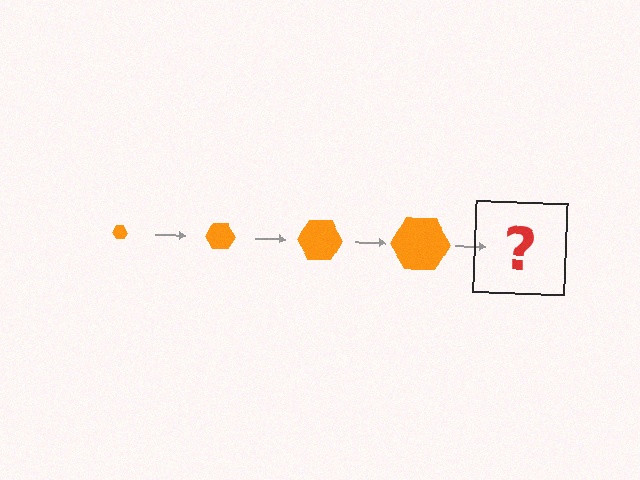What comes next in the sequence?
The next element should be an orange hexagon, larger than the previous one.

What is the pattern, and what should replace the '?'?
The pattern is that the hexagon gets progressively larger each step. The '?' should be an orange hexagon, larger than the previous one.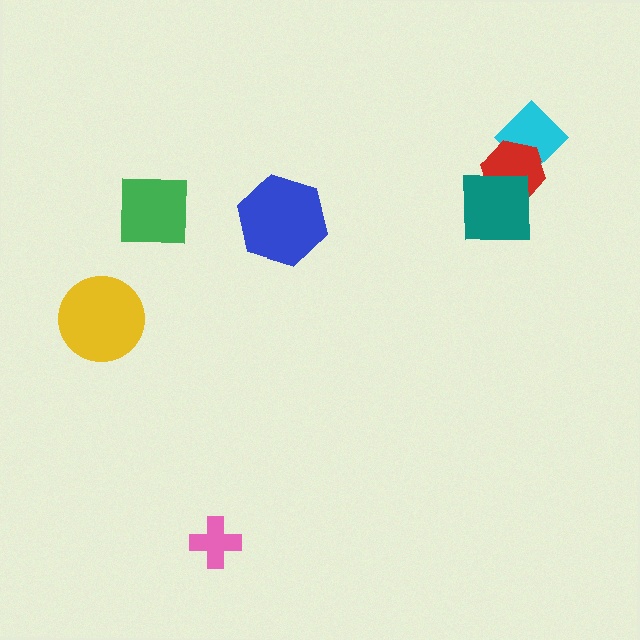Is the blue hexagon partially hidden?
No, no other shape covers it.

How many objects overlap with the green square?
0 objects overlap with the green square.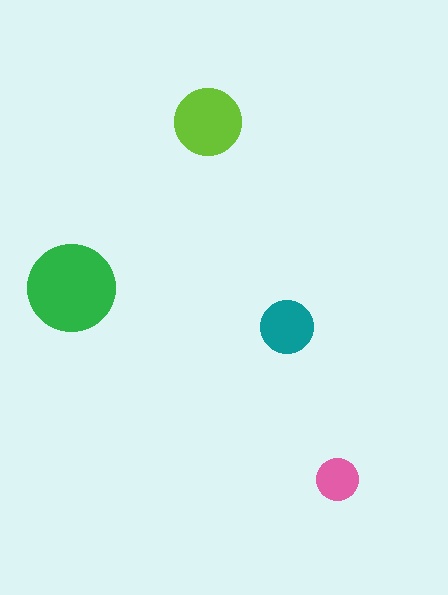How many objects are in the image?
There are 4 objects in the image.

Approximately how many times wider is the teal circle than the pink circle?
About 1.5 times wider.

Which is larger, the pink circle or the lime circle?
The lime one.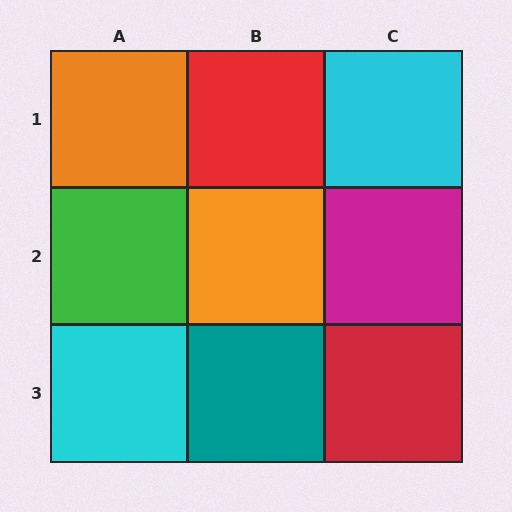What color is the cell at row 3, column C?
Red.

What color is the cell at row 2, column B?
Orange.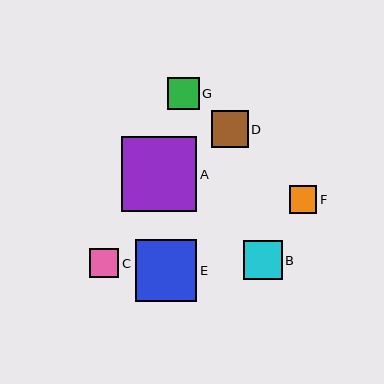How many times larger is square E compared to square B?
Square E is approximately 1.6 times the size of square B.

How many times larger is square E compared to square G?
Square E is approximately 1.9 times the size of square G.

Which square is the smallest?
Square F is the smallest with a size of approximately 27 pixels.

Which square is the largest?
Square A is the largest with a size of approximately 75 pixels.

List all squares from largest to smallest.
From largest to smallest: A, E, B, D, G, C, F.